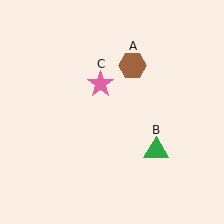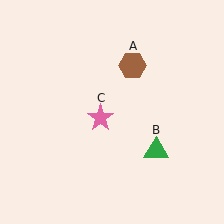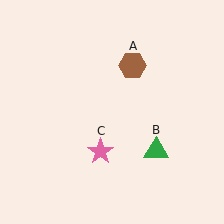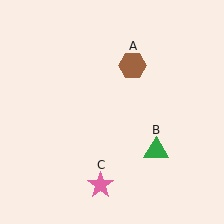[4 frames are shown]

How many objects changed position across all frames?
1 object changed position: pink star (object C).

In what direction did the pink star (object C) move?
The pink star (object C) moved down.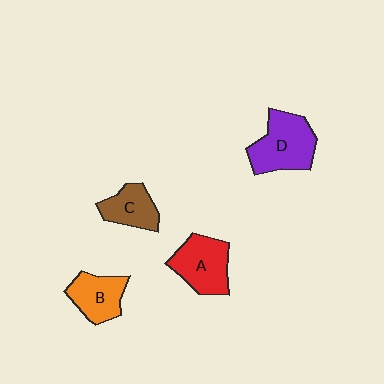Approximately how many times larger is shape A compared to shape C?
Approximately 1.4 times.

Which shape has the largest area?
Shape D (purple).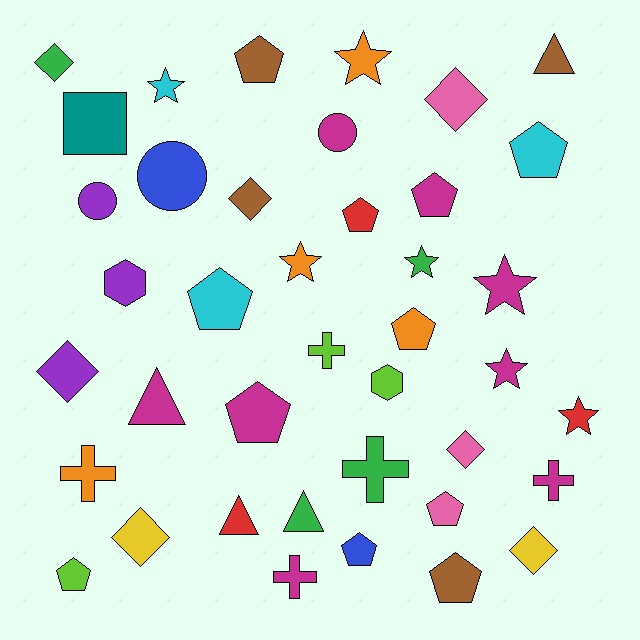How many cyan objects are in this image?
There are 3 cyan objects.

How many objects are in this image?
There are 40 objects.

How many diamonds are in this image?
There are 7 diamonds.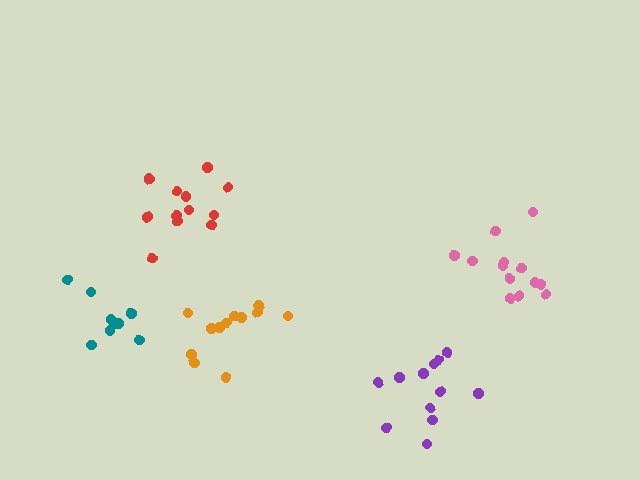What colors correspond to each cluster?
The clusters are colored: pink, purple, red, teal, orange.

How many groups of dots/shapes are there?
There are 5 groups.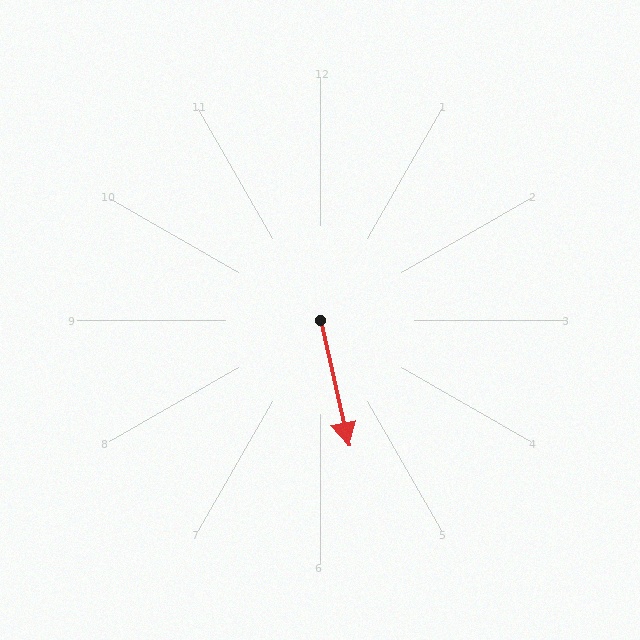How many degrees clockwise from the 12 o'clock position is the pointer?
Approximately 167 degrees.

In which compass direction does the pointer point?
South.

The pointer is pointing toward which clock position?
Roughly 6 o'clock.